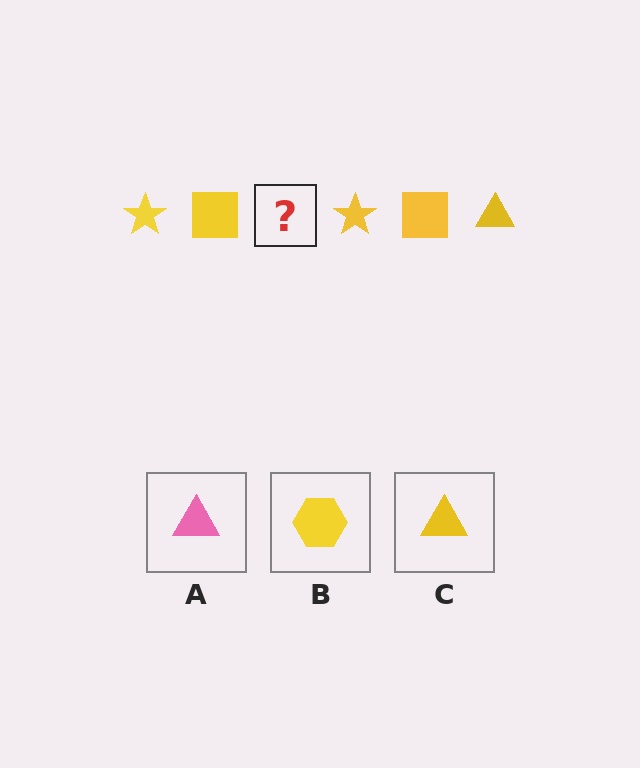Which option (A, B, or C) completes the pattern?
C.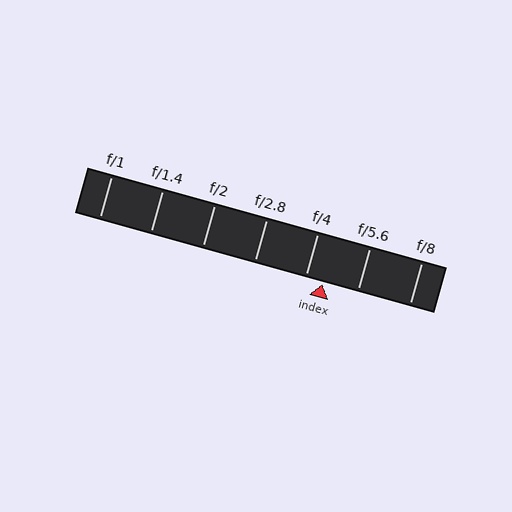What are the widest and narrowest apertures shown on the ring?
The widest aperture shown is f/1 and the narrowest is f/8.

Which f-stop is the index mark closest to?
The index mark is closest to f/4.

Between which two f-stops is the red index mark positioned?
The index mark is between f/4 and f/5.6.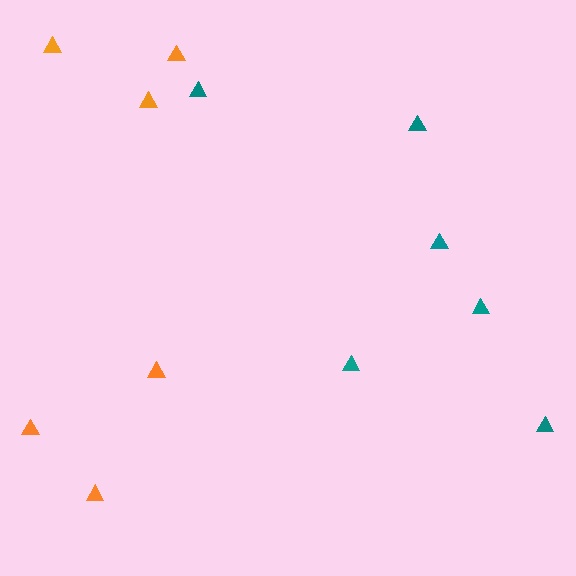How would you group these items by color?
There are 2 groups: one group of teal triangles (6) and one group of orange triangles (6).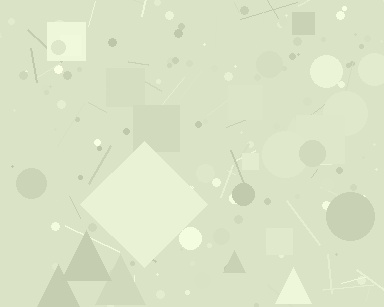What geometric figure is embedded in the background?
A diamond is embedded in the background.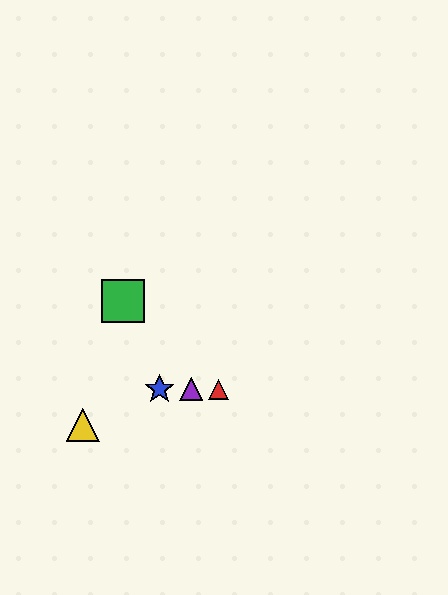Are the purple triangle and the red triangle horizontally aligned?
Yes, both are at y≈389.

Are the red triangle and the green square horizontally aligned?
No, the red triangle is at y≈389 and the green square is at y≈301.